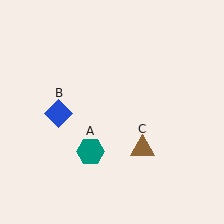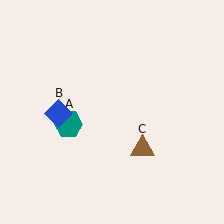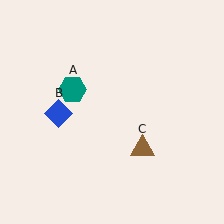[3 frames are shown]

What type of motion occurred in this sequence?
The teal hexagon (object A) rotated clockwise around the center of the scene.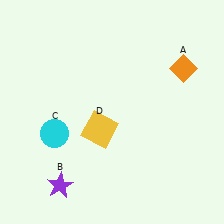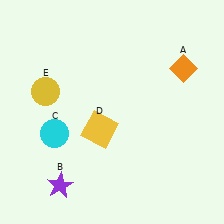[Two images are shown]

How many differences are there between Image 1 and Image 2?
There is 1 difference between the two images.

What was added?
A yellow circle (E) was added in Image 2.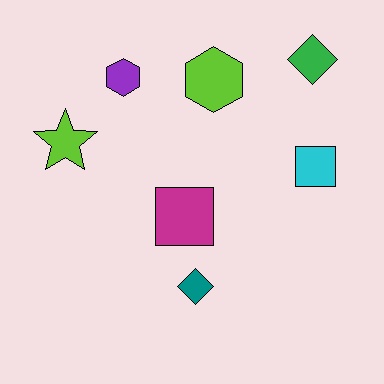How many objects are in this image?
There are 7 objects.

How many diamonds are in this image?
There are 2 diamonds.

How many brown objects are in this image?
There are no brown objects.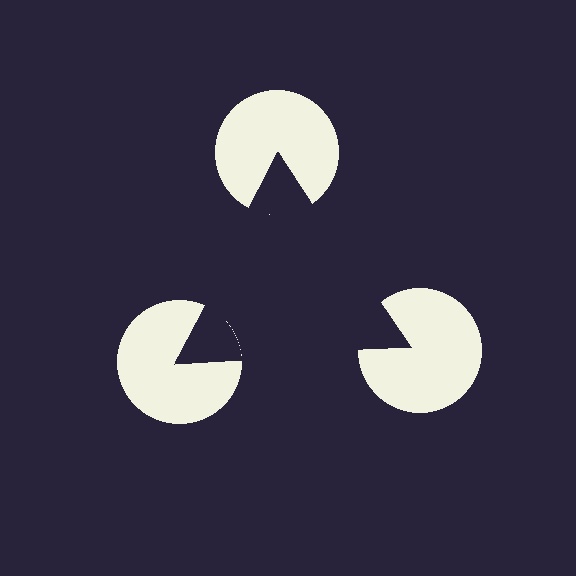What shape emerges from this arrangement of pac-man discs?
An illusory triangle — its edges are inferred from the aligned wedge cuts in the pac-man discs, not physically drawn.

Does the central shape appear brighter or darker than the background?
It typically appears slightly darker than the background, even though no actual brightness change is drawn.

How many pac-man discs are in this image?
There are 3 — one at each vertex of the illusory triangle.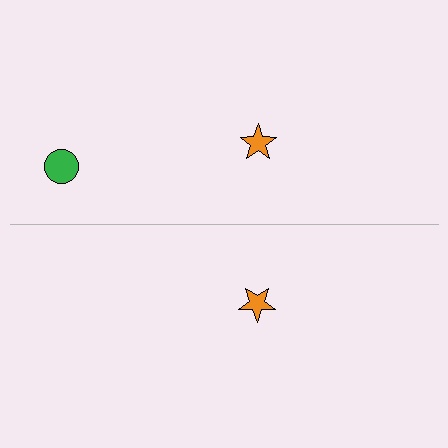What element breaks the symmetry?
A green circle is missing from the bottom side.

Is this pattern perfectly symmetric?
No, the pattern is not perfectly symmetric. A green circle is missing from the bottom side.